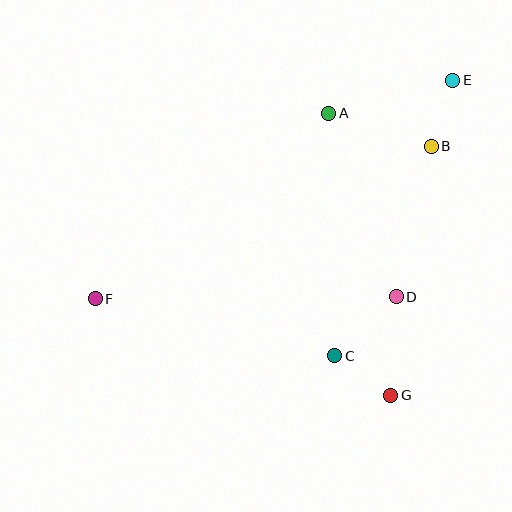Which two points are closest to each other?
Points C and G are closest to each other.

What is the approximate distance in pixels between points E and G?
The distance between E and G is approximately 321 pixels.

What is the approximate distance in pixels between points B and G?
The distance between B and G is approximately 252 pixels.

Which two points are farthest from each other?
Points E and F are farthest from each other.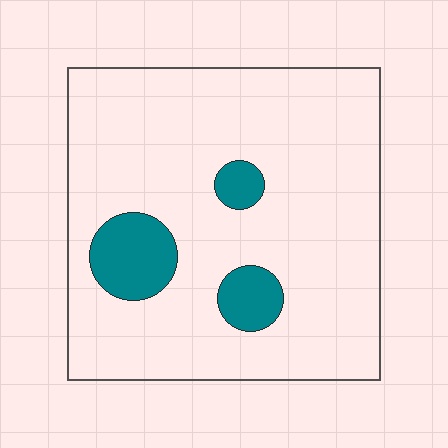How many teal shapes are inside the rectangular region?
3.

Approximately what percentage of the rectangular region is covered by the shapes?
Approximately 10%.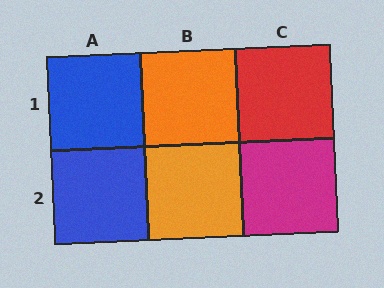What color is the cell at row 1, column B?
Orange.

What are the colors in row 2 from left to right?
Blue, orange, magenta.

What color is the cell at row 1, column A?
Blue.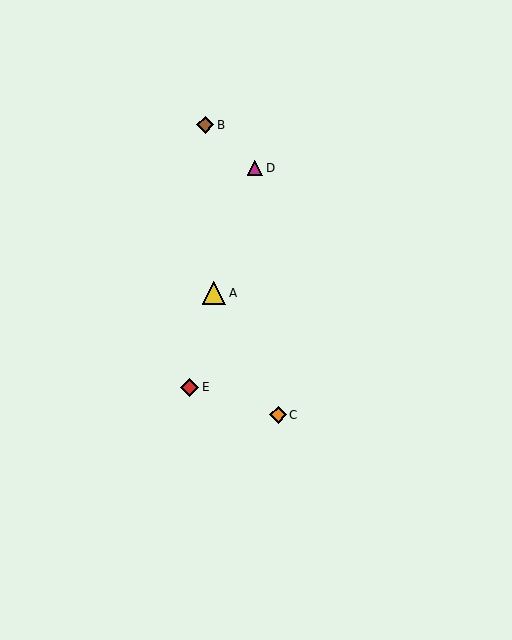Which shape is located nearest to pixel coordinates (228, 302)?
The yellow triangle (labeled A) at (214, 293) is nearest to that location.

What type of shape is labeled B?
Shape B is a brown diamond.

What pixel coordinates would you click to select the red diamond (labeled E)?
Click at (190, 387) to select the red diamond E.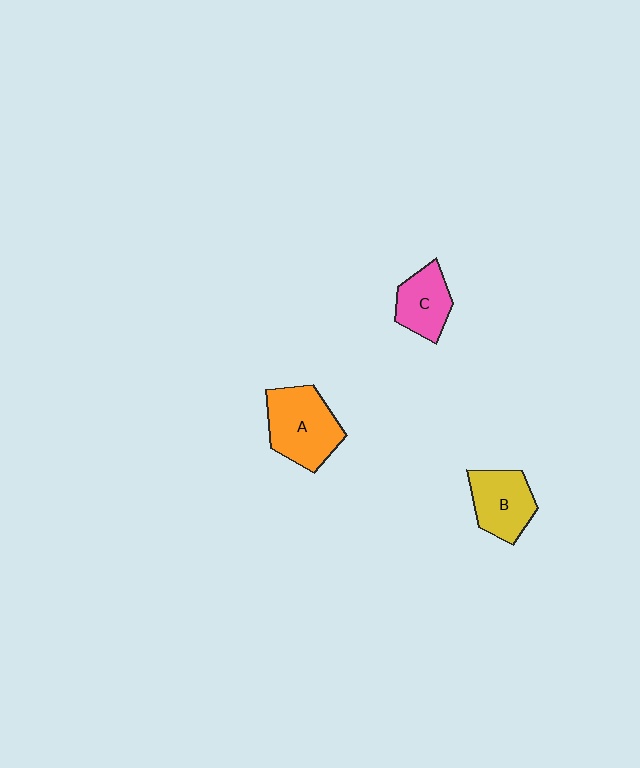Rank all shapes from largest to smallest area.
From largest to smallest: A (orange), B (yellow), C (pink).